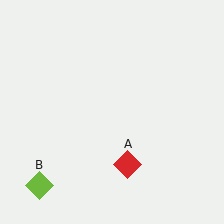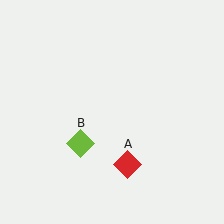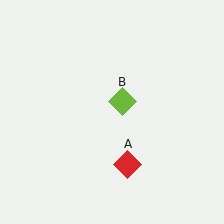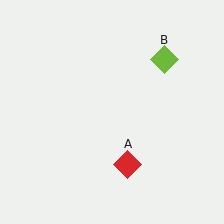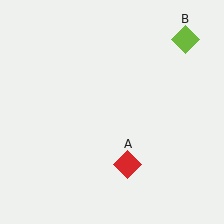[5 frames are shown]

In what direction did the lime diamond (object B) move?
The lime diamond (object B) moved up and to the right.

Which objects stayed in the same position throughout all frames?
Red diamond (object A) remained stationary.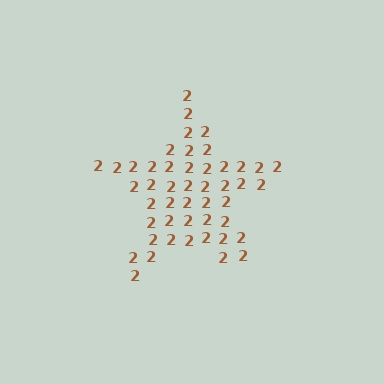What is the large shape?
The large shape is a star.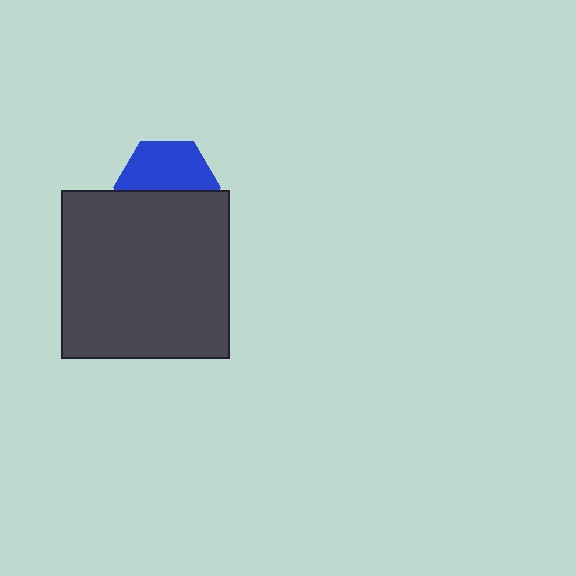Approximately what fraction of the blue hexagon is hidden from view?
Roughly 48% of the blue hexagon is hidden behind the dark gray square.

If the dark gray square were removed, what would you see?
You would see the complete blue hexagon.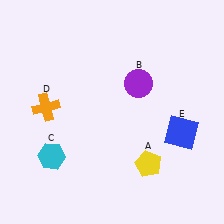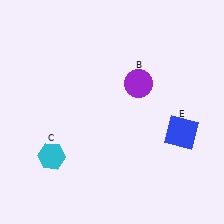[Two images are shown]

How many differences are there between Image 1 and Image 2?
There are 2 differences between the two images.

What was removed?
The orange cross (D), the yellow pentagon (A) were removed in Image 2.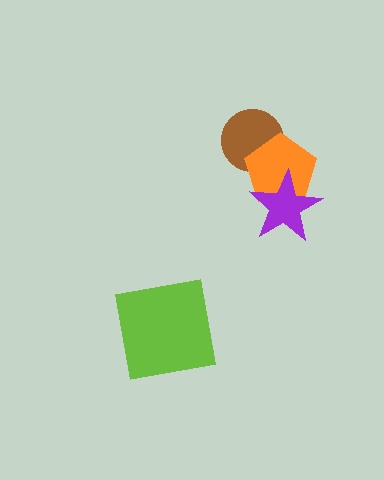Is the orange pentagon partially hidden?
Yes, it is partially covered by another shape.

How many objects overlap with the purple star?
1 object overlaps with the purple star.